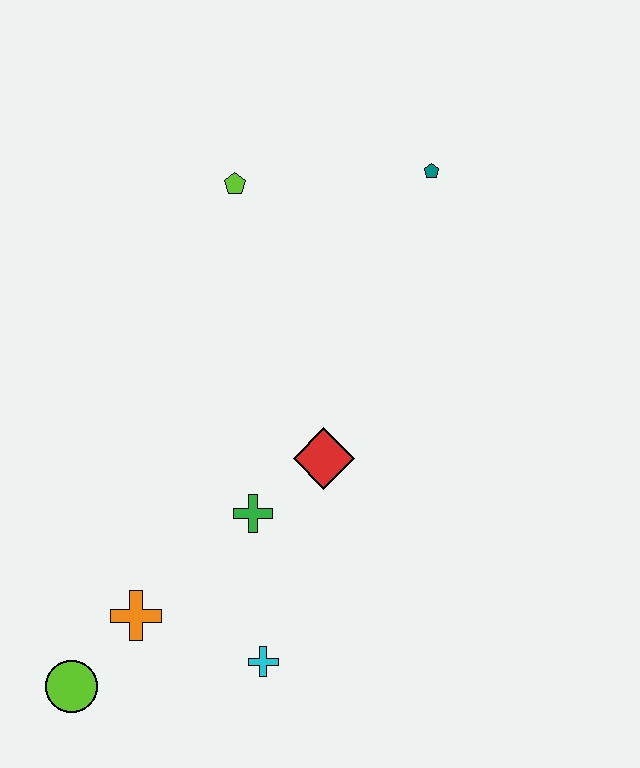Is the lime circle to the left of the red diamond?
Yes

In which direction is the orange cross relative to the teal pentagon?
The orange cross is below the teal pentagon.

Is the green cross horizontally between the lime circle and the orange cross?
No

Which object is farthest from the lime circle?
The teal pentagon is farthest from the lime circle.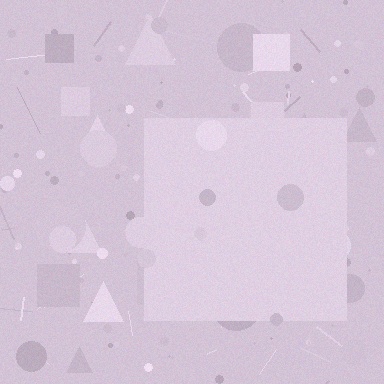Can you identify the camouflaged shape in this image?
The camouflaged shape is a square.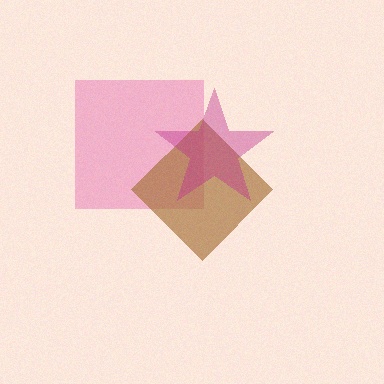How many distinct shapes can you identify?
There are 3 distinct shapes: a pink square, a brown diamond, a magenta star.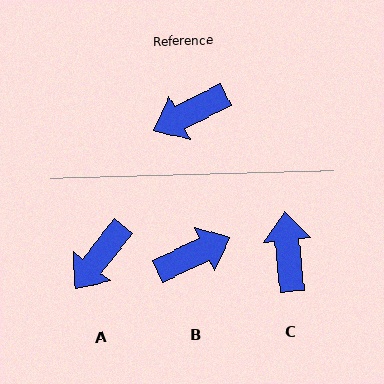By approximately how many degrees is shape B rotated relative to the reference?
Approximately 178 degrees counter-clockwise.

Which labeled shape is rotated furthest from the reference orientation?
B, about 178 degrees away.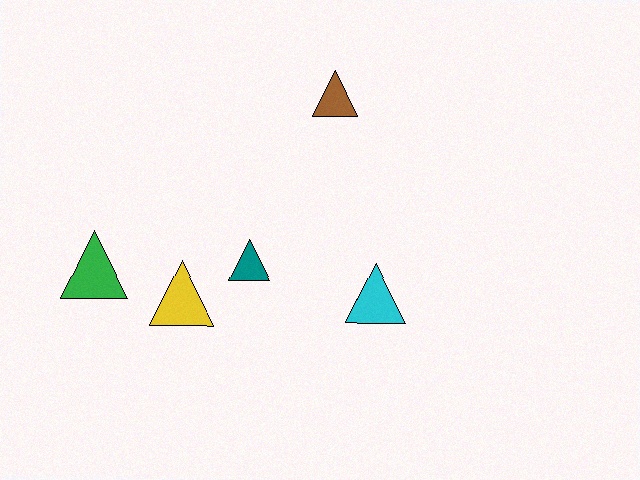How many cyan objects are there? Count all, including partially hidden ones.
There is 1 cyan object.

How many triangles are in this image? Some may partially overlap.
There are 5 triangles.